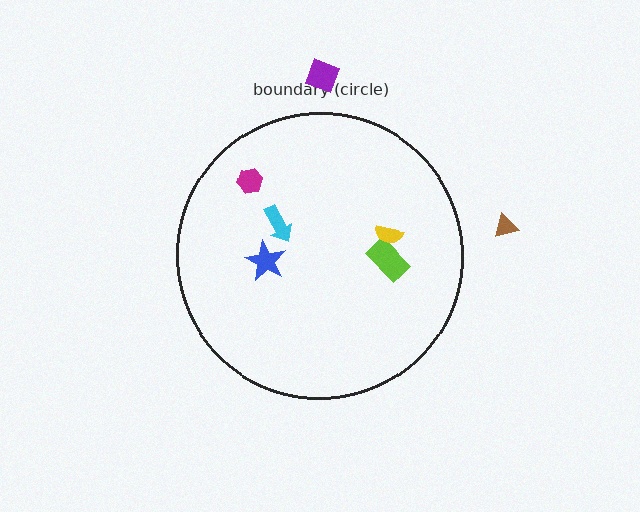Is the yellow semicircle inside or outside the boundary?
Inside.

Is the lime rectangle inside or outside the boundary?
Inside.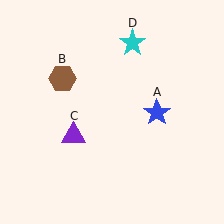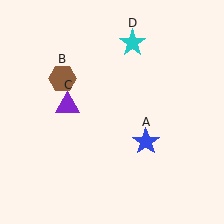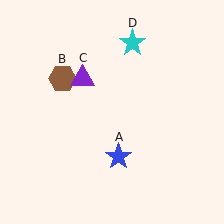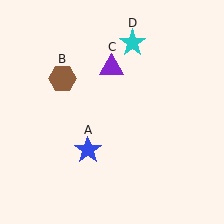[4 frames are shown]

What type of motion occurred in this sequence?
The blue star (object A), purple triangle (object C) rotated clockwise around the center of the scene.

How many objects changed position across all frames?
2 objects changed position: blue star (object A), purple triangle (object C).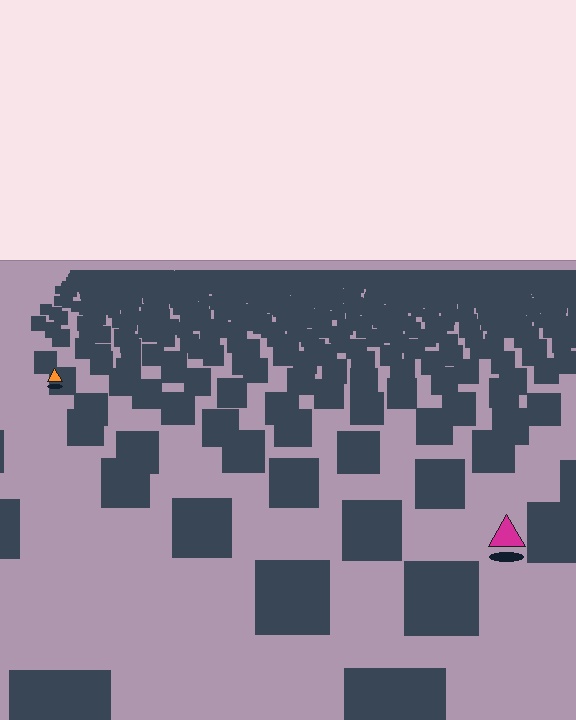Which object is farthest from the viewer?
The orange triangle is farthest from the viewer. It appears smaller and the ground texture around it is denser.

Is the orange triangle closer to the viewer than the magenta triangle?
No. The magenta triangle is closer — you can tell from the texture gradient: the ground texture is coarser near it.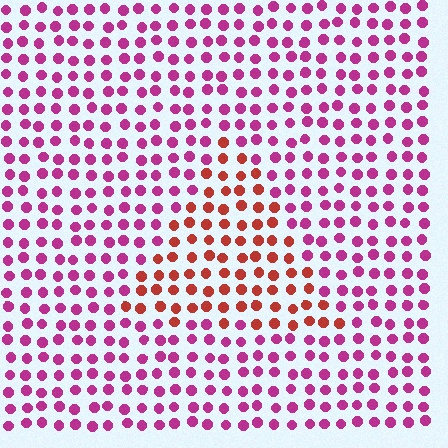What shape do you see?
I see a triangle.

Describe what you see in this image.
The image is filled with small magenta elements in a uniform arrangement. A triangle-shaped region is visible where the elements are tinted to a slightly different hue, forming a subtle color boundary.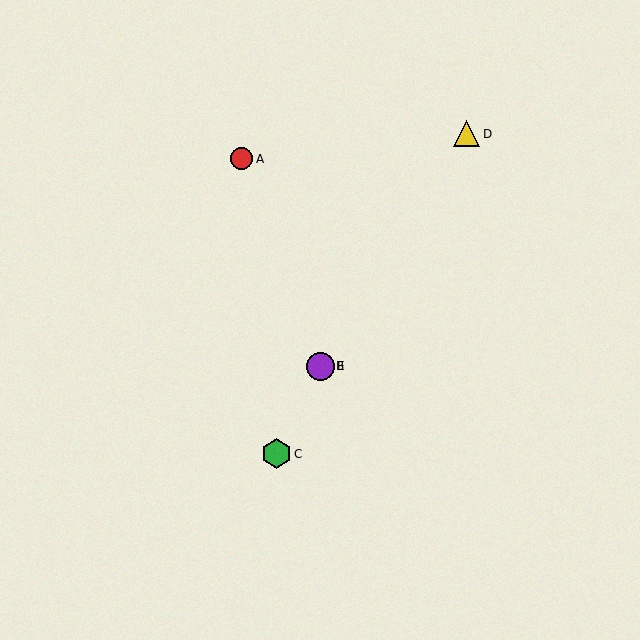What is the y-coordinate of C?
Object C is at y≈454.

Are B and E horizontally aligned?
Yes, both are at y≈366.